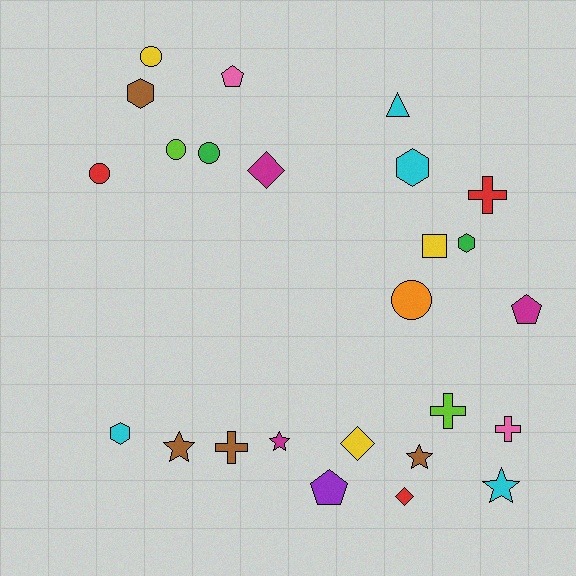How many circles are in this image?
There are 5 circles.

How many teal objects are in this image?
There are no teal objects.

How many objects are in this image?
There are 25 objects.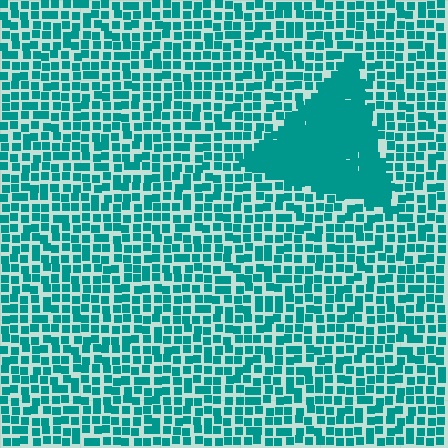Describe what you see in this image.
The image contains small teal elements arranged at two different densities. A triangle-shaped region is visible where the elements are more densely packed than the surrounding area.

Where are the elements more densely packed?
The elements are more densely packed inside the triangle boundary.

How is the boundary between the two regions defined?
The boundary is defined by a change in element density (approximately 2.3x ratio). All elements are the same color, size, and shape.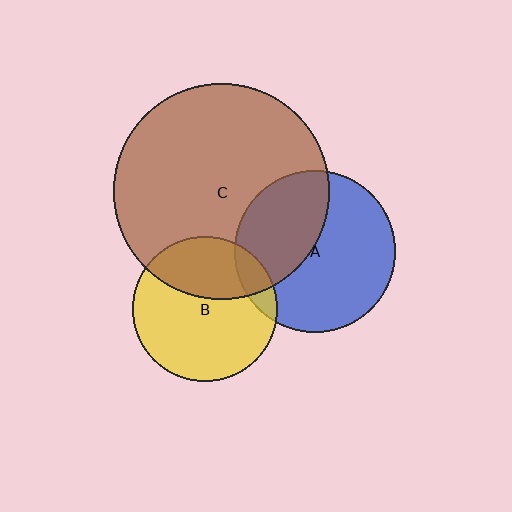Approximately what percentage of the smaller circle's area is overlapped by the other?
Approximately 10%.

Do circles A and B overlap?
Yes.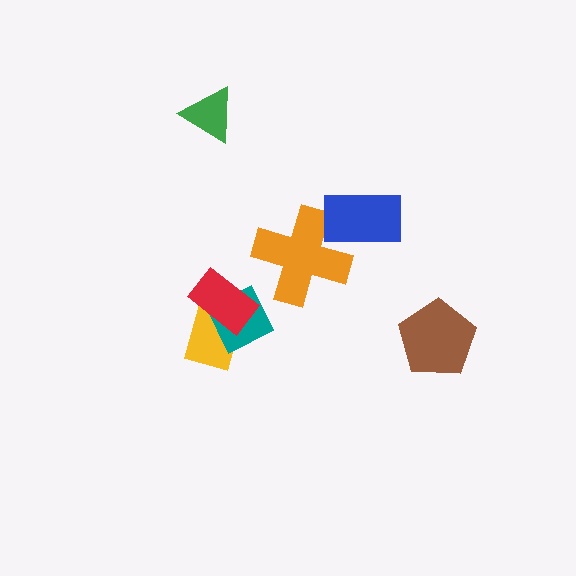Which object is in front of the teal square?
The red rectangle is in front of the teal square.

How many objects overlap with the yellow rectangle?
2 objects overlap with the yellow rectangle.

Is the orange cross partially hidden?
Yes, it is partially covered by another shape.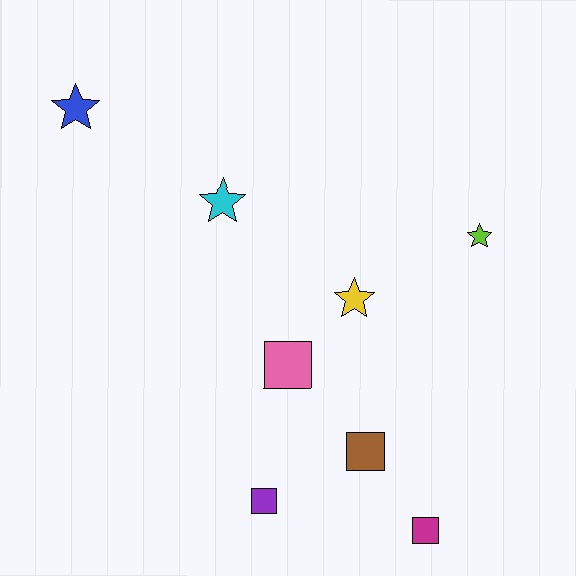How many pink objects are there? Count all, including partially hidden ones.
There is 1 pink object.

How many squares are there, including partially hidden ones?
There are 4 squares.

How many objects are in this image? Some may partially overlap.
There are 8 objects.